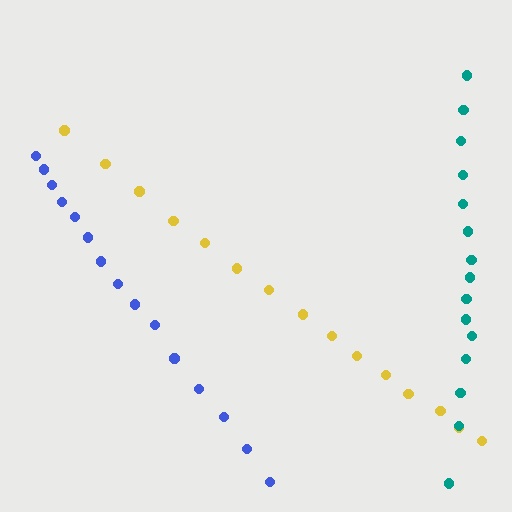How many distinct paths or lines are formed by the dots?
There are 3 distinct paths.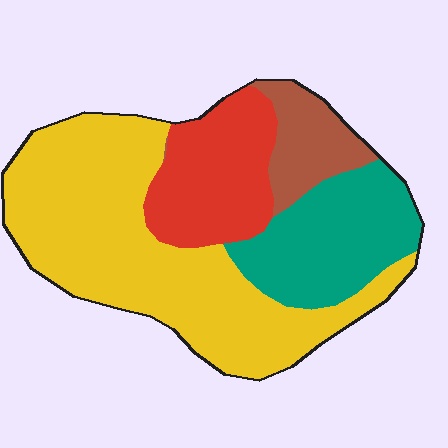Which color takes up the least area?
Brown, at roughly 10%.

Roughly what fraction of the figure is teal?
Teal covers about 20% of the figure.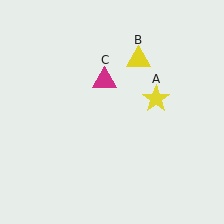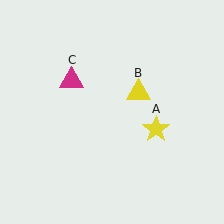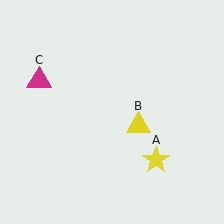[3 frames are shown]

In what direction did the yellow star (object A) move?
The yellow star (object A) moved down.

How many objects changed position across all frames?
3 objects changed position: yellow star (object A), yellow triangle (object B), magenta triangle (object C).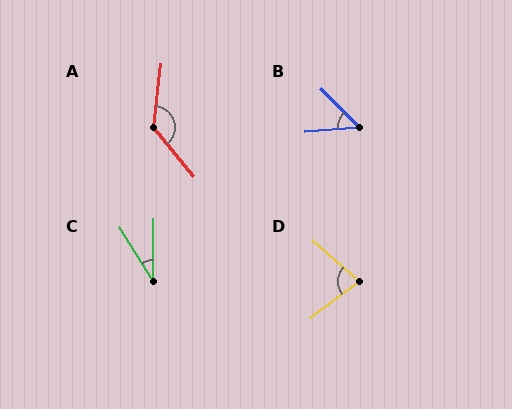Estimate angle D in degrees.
Approximately 78 degrees.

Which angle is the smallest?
C, at approximately 31 degrees.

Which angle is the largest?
A, at approximately 133 degrees.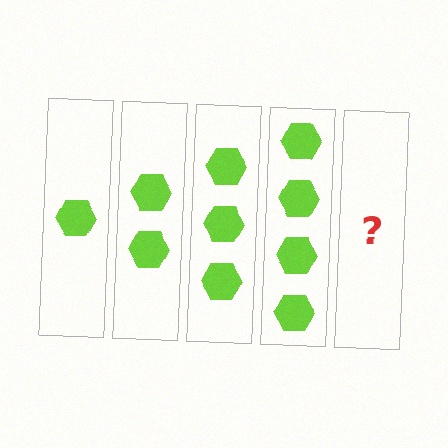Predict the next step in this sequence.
The next step is 5 hexagons.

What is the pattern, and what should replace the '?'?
The pattern is that each step adds one more hexagon. The '?' should be 5 hexagons.